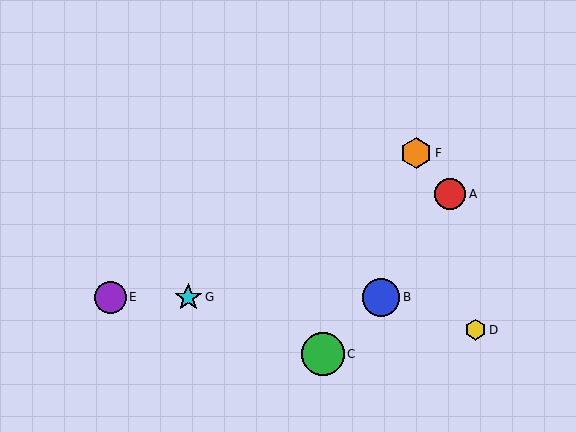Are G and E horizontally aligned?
Yes, both are at y≈298.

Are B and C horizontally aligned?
No, B is at y≈298 and C is at y≈354.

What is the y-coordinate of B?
Object B is at y≈298.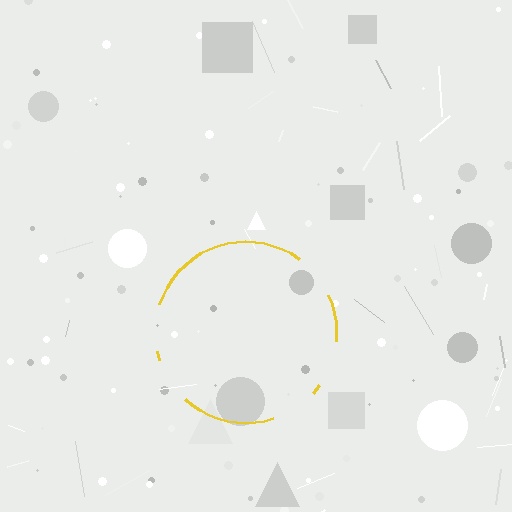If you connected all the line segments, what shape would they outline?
They would outline a circle.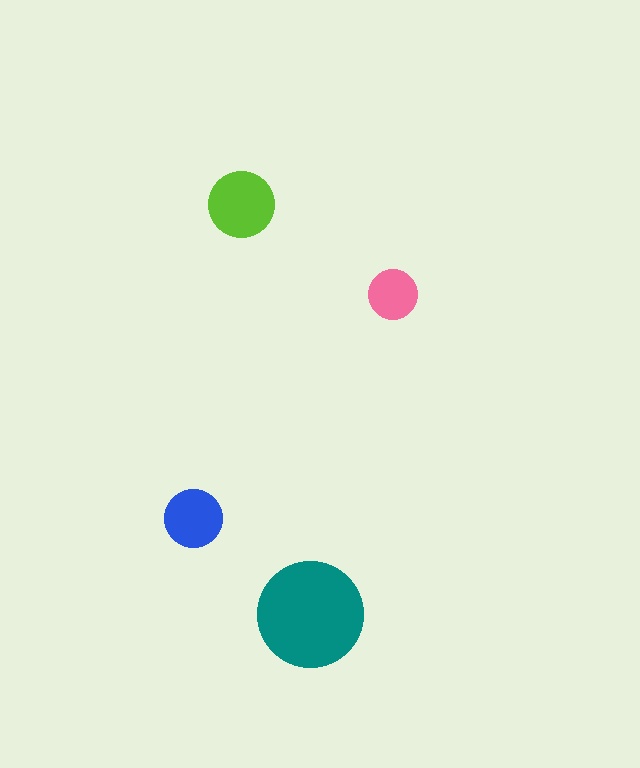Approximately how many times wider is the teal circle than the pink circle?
About 2 times wider.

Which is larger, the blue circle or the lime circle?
The lime one.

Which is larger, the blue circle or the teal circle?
The teal one.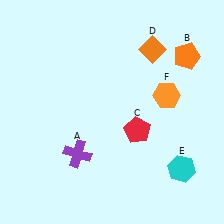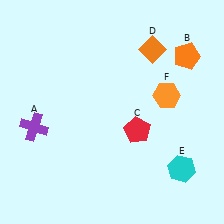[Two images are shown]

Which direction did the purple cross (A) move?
The purple cross (A) moved left.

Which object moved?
The purple cross (A) moved left.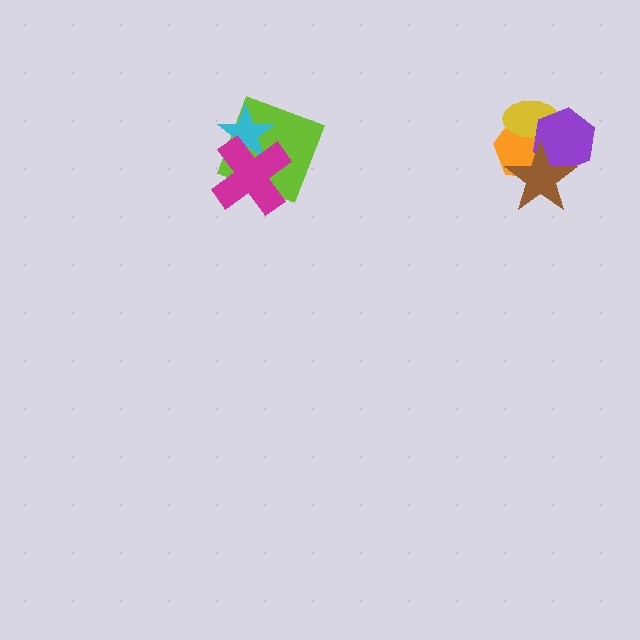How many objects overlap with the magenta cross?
2 objects overlap with the magenta cross.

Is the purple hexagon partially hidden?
Yes, it is partially covered by another shape.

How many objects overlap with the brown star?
2 objects overlap with the brown star.